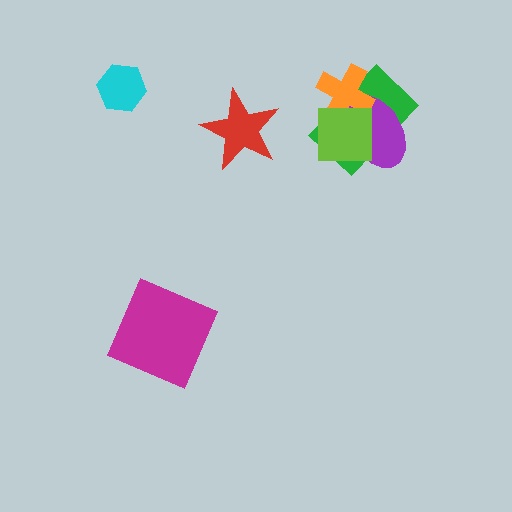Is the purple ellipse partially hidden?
Yes, it is partially covered by another shape.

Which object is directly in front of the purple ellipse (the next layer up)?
The orange cross is directly in front of the purple ellipse.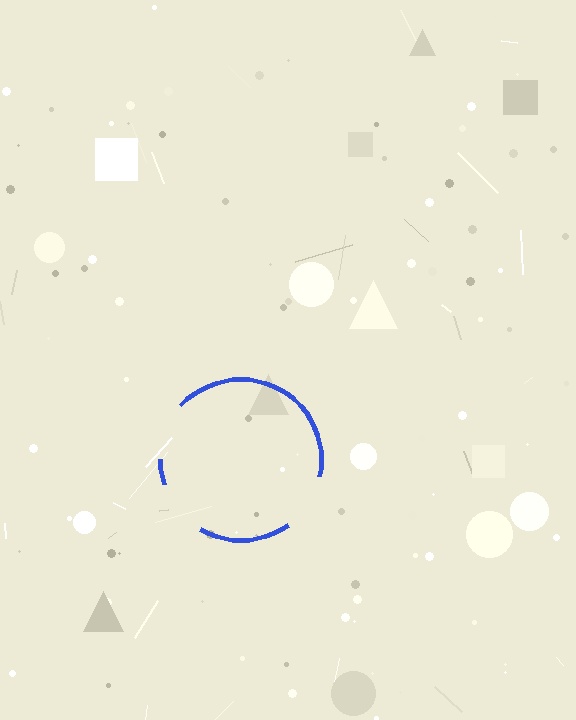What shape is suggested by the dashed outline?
The dashed outline suggests a circle.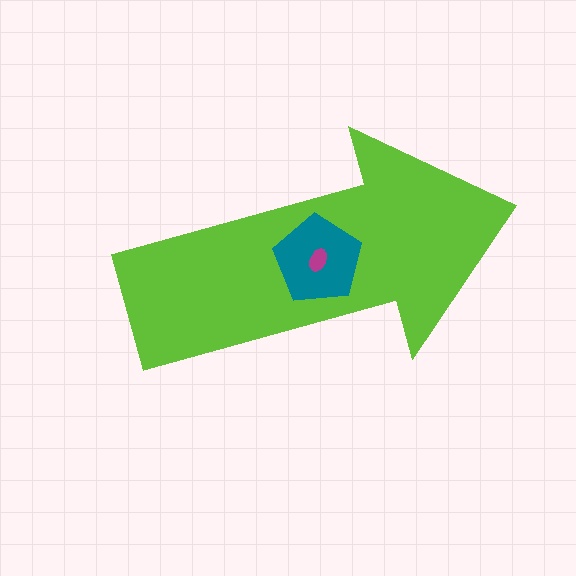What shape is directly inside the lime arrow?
The teal pentagon.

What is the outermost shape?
The lime arrow.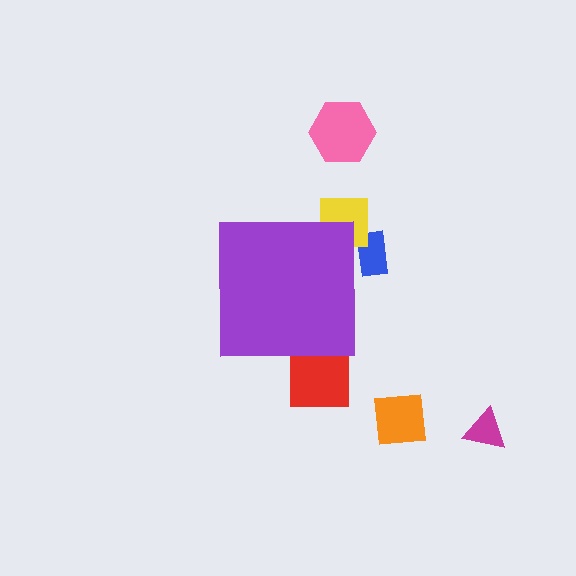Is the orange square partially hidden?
No, the orange square is fully visible.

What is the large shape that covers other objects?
A purple square.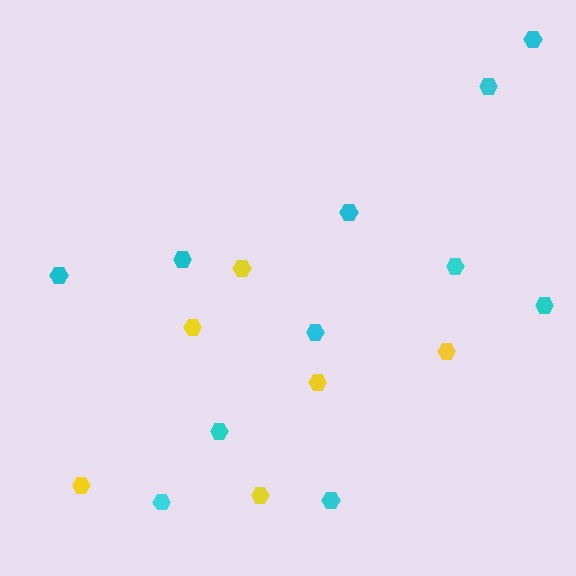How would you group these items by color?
There are 2 groups: one group of yellow hexagons (6) and one group of cyan hexagons (11).